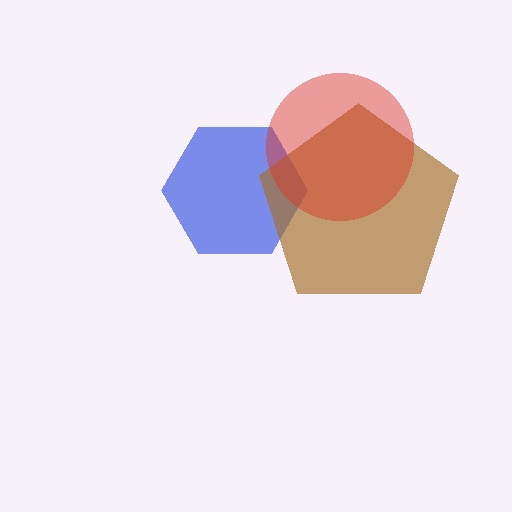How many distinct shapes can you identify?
There are 3 distinct shapes: a blue hexagon, a brown pentagon, a red circle.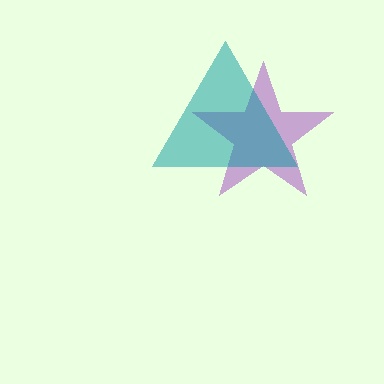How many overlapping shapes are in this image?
There are 2 overlapping shapes in the image.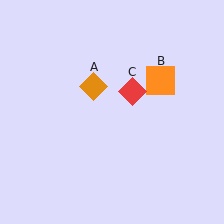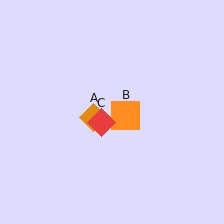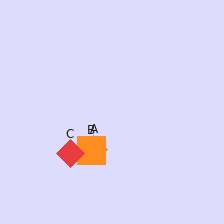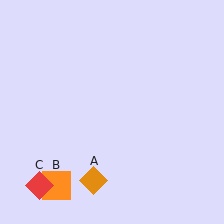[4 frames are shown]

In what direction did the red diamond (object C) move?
The red diamond (object C) moved down and to the left.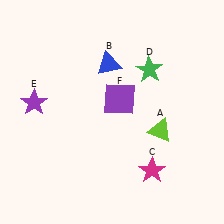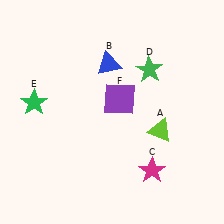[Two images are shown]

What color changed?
The star (E) changed from purple in Image 1 to green in Image 2.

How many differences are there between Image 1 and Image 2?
There is 1 difference between the two images.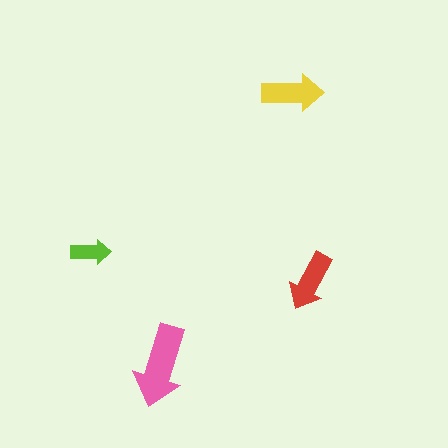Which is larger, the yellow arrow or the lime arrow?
The yellow one.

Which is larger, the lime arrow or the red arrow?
The red one.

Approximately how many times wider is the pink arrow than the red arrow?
About 1.5 times wider.